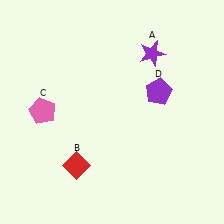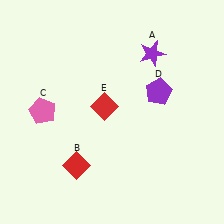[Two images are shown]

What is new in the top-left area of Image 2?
A red diamond (E) was added in the top-left area of Image 2.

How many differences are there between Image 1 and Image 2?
There is 1 difference between the two images.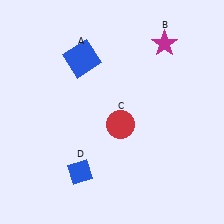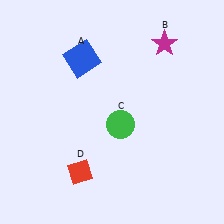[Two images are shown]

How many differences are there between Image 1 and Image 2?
There are 2 differences between the two images.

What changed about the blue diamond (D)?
In Image 1, D is blue. In Image 2, it changed to red.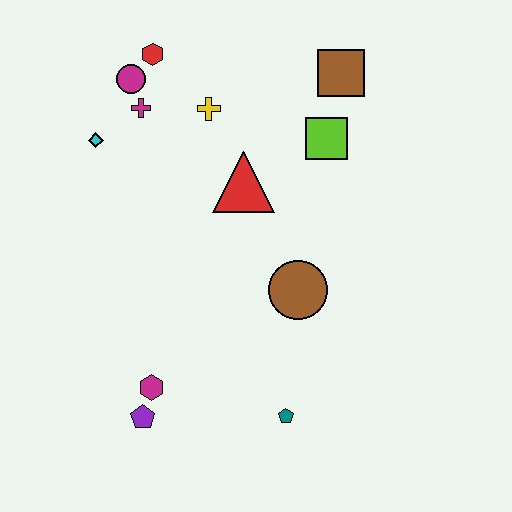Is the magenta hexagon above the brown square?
No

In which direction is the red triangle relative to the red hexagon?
The red triangle is below the red hexagon.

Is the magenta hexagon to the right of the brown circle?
No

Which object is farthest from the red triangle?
The purple pentagon is farthest from the red triangle.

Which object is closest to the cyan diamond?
The magenta cross is closest to the cyan diamond.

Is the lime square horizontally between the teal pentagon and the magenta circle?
No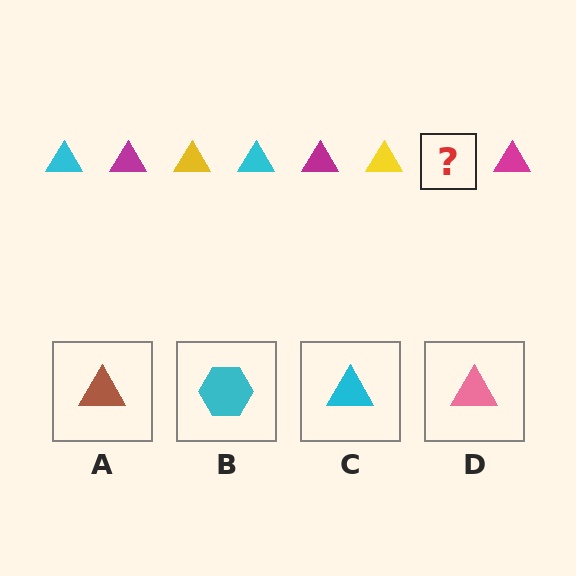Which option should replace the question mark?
Option C.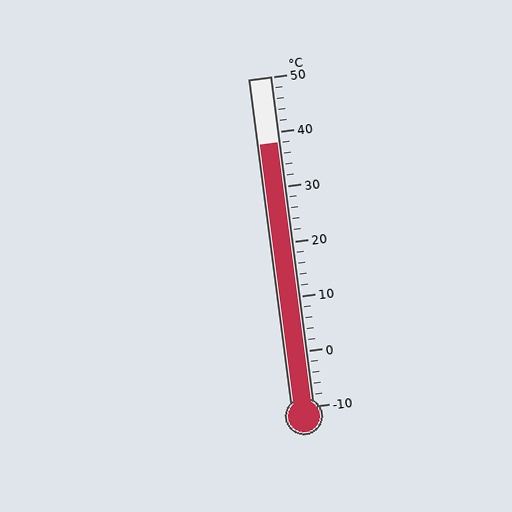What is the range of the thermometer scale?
The thermometer scale ranges from -10°C to 50°C.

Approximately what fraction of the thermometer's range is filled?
The thermometer is filled to approximately 80% of its range.